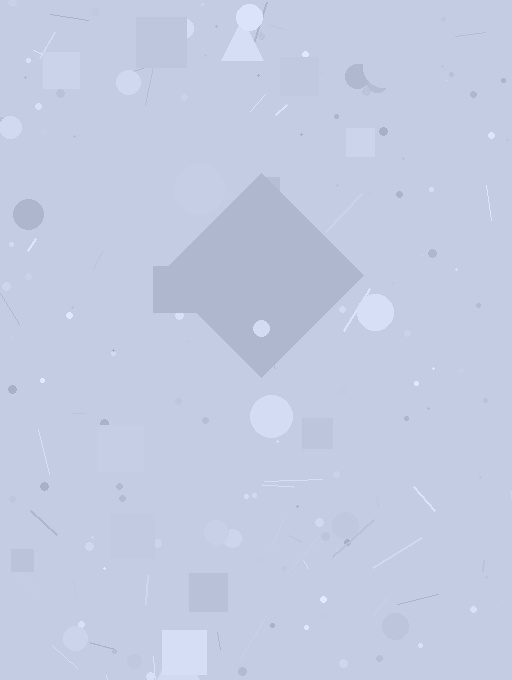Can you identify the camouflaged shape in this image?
The camouflaged shape is a diamond.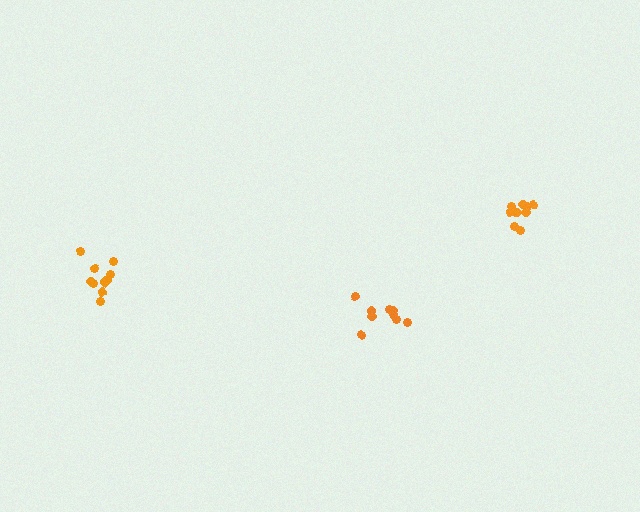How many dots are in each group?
Group 1: 10 dots, Group 2: 9 dots, Group 3: 9 dots (28 total).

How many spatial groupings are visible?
There are 3 spatial groupings.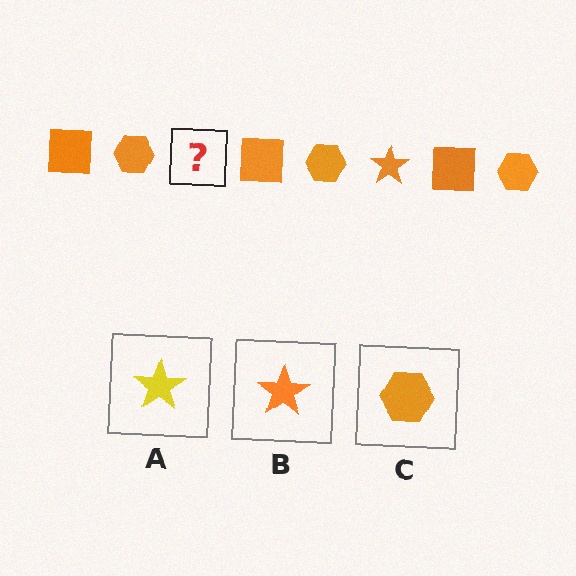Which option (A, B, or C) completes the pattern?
B.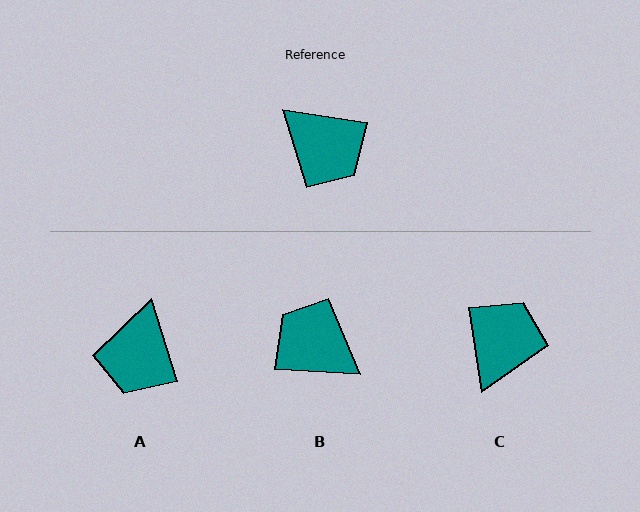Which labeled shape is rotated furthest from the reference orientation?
B, about 175 degrees away.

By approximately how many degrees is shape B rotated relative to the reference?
Approximately 175 degrees clockwise.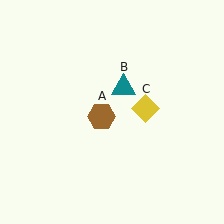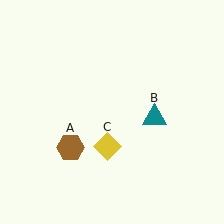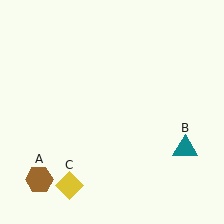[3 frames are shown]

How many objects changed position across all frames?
3 objects changed position: brown hexagon (object A), teal triangle (object B), yellow diamond (object C).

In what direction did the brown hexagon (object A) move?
The brown hexagon (object A) moved down and to the left.